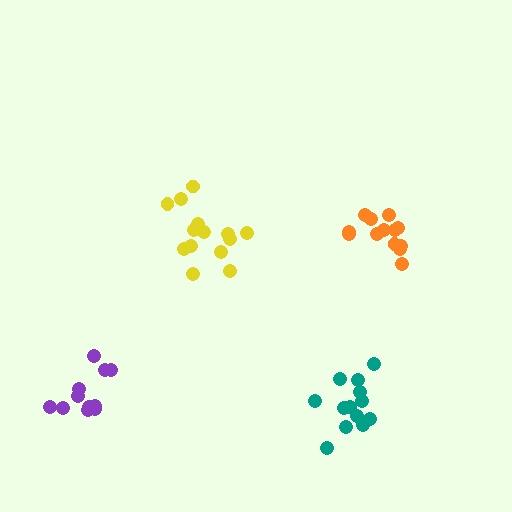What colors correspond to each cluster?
The clusters are colored: orange, purple, yellow, teal.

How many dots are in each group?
Group 1: 13 dots, Group 2: 11 dots, Group 3: 14 dots, Group 4: 13 dots (51 total).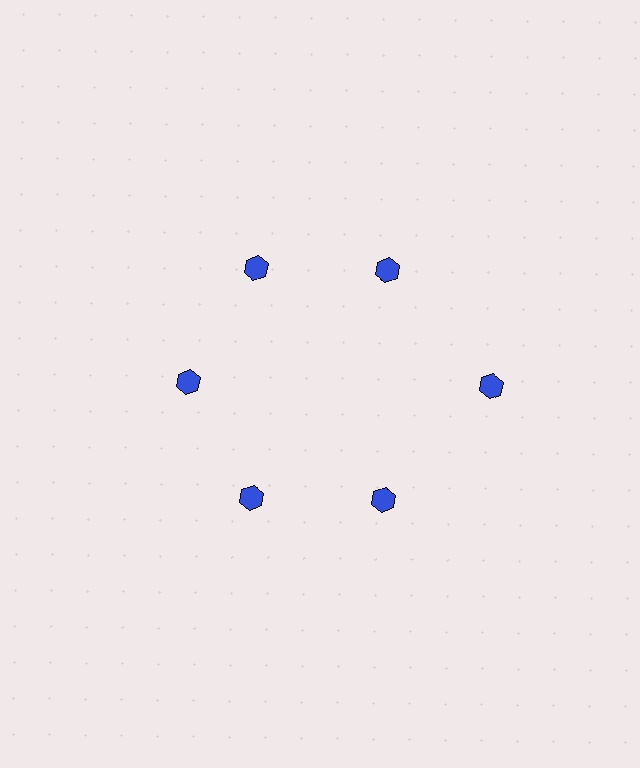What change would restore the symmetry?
The symmetry would be restored by moving it inward, back onto the ring so that all 6 hexagons sit at equal angles and equal distance from the center.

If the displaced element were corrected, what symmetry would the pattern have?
It would have 6-fold rotational symmetry — the pattern would map onto itself every 60 degrees.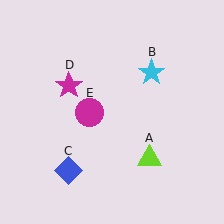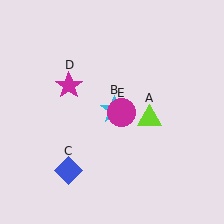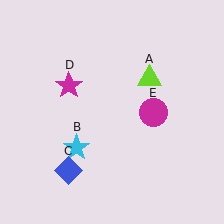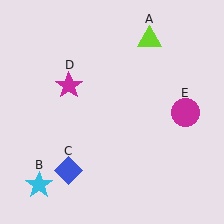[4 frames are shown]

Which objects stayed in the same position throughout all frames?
Blue diamond (object C) and magenta star (object D) remained stationary.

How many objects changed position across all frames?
3 objects changed position: lime triangle (object A), cyan star (object B), magenta circle (object E).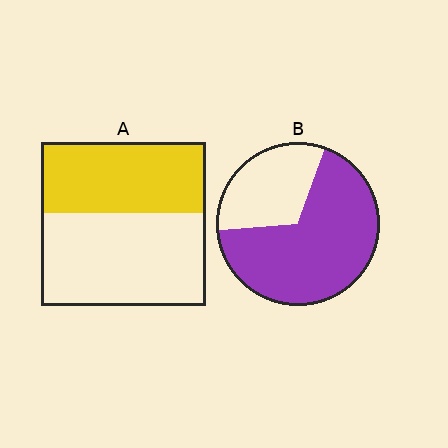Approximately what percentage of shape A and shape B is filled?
A is approximately 45% and B is approximately 70%.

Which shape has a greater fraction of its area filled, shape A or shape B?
Shape B.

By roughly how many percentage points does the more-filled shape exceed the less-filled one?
By roughly 25 percentage points (B over A).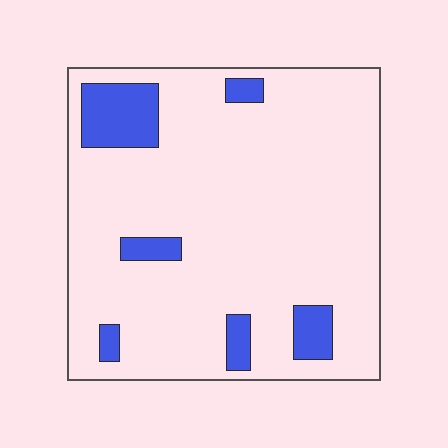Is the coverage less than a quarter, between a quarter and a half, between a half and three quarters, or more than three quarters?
Less than a quarter.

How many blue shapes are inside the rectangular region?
6.